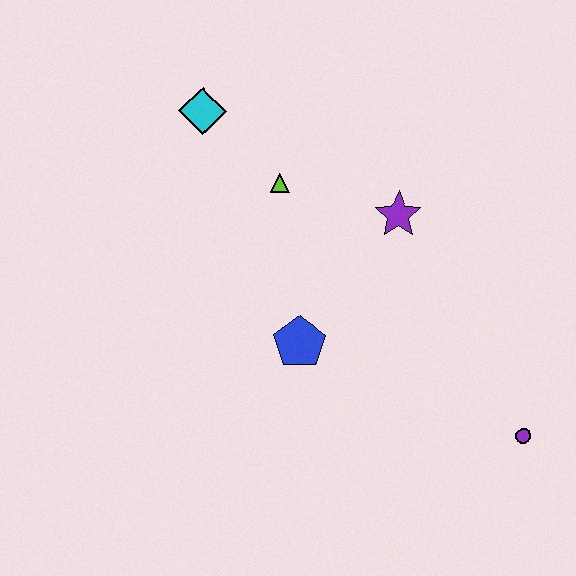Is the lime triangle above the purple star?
Yes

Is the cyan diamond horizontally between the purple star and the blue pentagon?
No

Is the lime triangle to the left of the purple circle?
Yes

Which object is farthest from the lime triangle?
The purple circle is farthest from the lime triangle.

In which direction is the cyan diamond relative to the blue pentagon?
The cyan diamond is above the blue pentagon.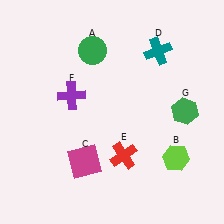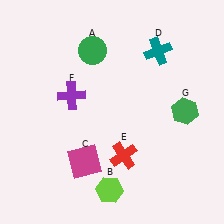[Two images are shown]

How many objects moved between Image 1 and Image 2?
1 object moved between the two images.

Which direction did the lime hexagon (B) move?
The lime hexagon (B) moved left.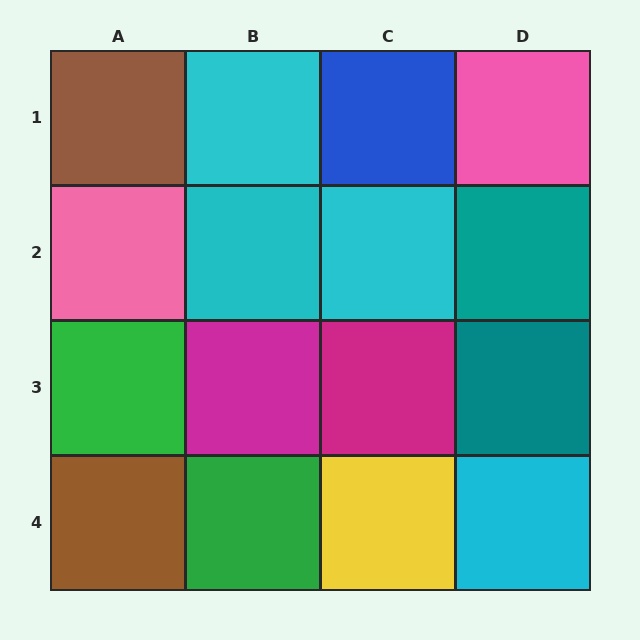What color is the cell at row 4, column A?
Brown.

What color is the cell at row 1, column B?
Cyan.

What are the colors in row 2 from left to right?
Pink, cyan, cyan, teal.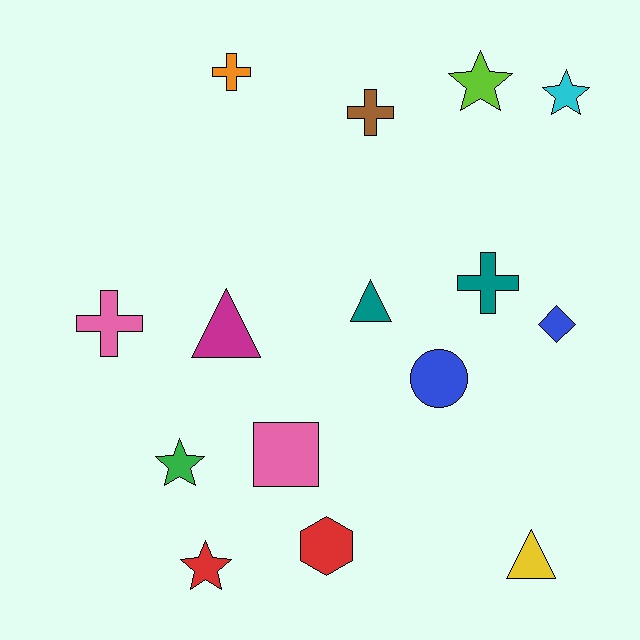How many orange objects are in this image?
There is 1 orange object.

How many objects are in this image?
There are 15 objects.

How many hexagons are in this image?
There is 1 hexagon.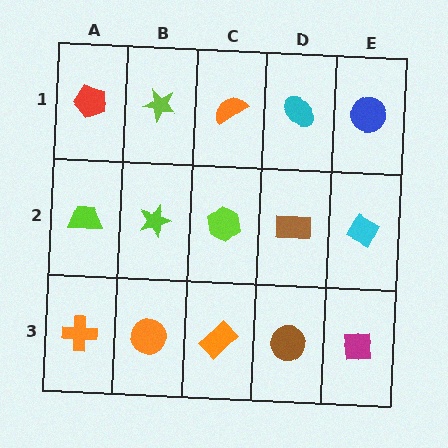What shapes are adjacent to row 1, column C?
A lime hexagon (row 2, column C), a lime star (row 1, column B), a cyan ellipse (row 1, column D).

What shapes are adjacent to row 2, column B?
A lime star (row 1, column B), an orange circle (row 3, column B), a lime trapezoid (row 2, column A), a lime hexagon (row 2, column C).